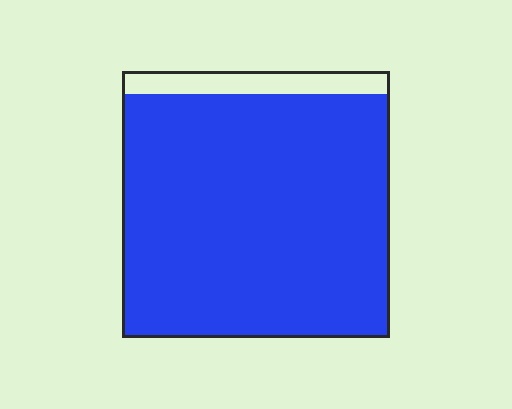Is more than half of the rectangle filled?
Yes.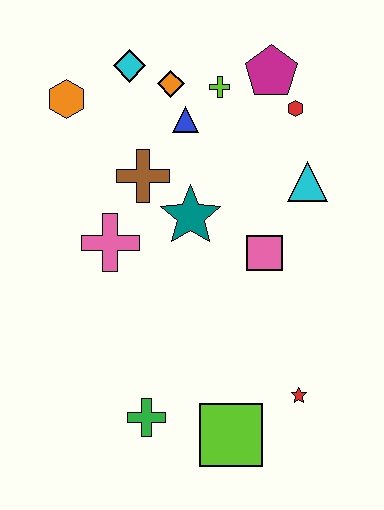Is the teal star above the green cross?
Yes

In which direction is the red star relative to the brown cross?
The red star is below the brown cross.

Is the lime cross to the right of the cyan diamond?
Yes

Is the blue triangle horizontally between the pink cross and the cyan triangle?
Yes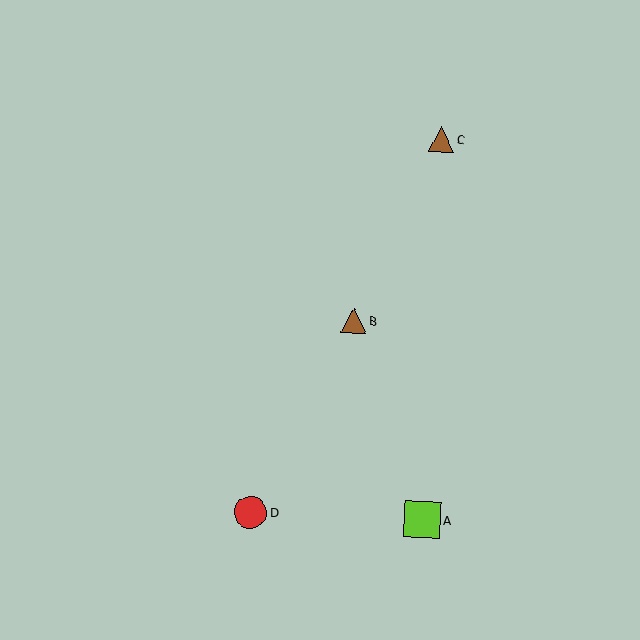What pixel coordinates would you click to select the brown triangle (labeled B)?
Click at (354, 321) to select the brown triangle B.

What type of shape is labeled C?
Shape C is a brown triangle.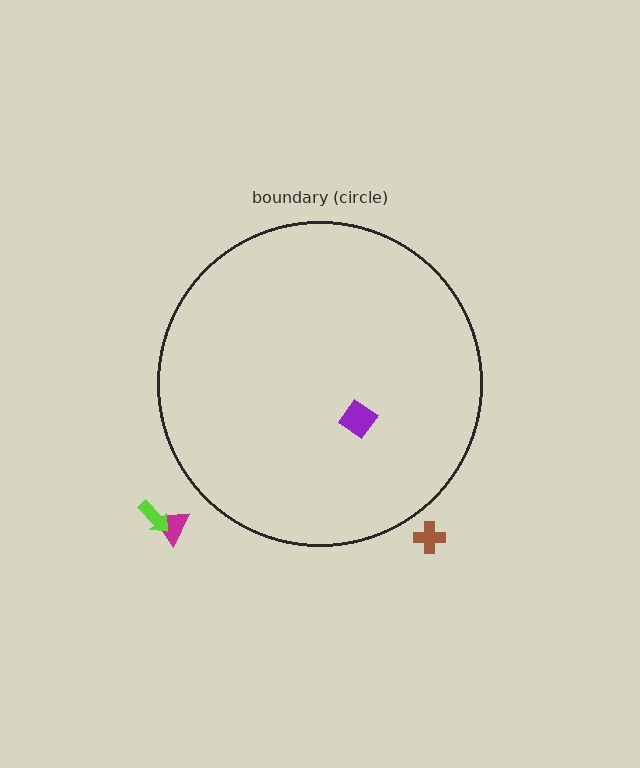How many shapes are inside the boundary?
1 inside, 3 outside.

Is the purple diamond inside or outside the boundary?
Inside.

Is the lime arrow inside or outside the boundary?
Outside.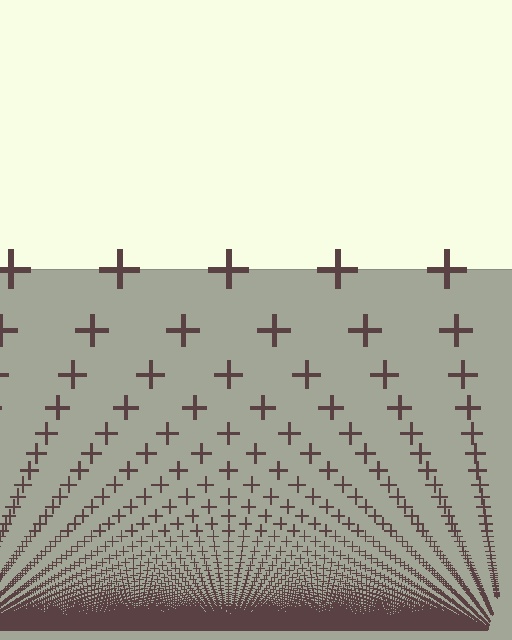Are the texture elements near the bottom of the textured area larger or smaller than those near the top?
Smaller. The gradient is inverted — elements near the bottom are smaller and denser.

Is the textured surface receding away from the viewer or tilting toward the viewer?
The surface appears to tilt toward the viewer. Texture elements get larger and sparser toward the top.